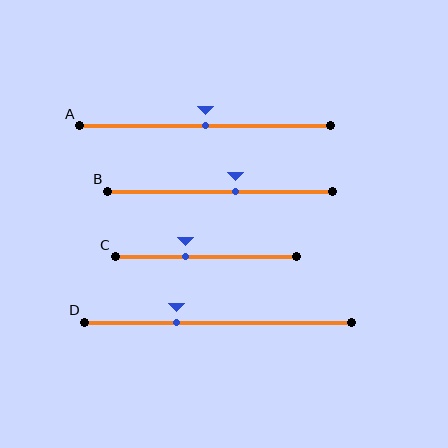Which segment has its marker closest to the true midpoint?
Segment A has its marker closest to the true midpoint.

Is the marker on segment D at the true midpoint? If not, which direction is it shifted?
No, the marker on segment D is shifted to the left by about 15% of the segment length.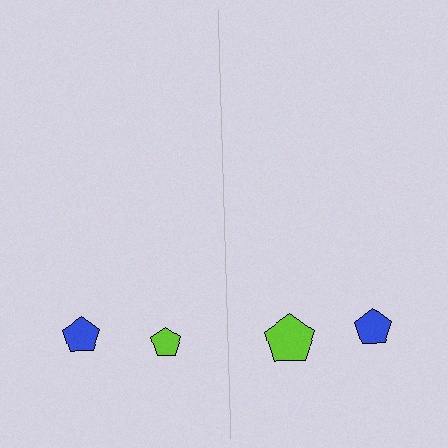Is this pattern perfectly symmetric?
No, the pattern is not perfectly symmetric. The lime pentagon on the right side has a different size than its mirror counterpart.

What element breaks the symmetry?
The lime pentagon on the right side has a different size than its mirror counterpart.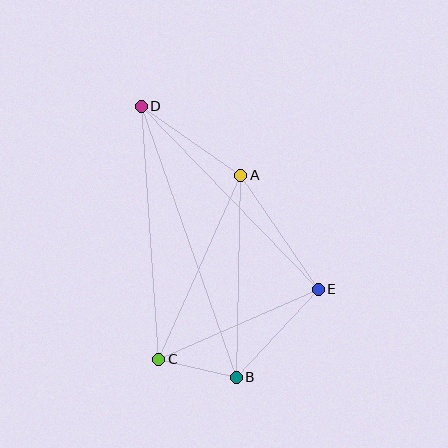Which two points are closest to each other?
Points B and C are closest to each other.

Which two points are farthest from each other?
Points B and D are farthest from each other.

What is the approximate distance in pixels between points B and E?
The distance between B and E is approximately 120 pixels.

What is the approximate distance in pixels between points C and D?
The distance between C and D is approximately 254 pixels.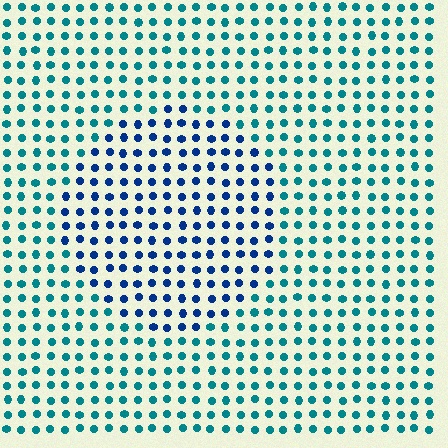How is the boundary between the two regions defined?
The boundary is defined purely by a slight shift in hue (about 37 degrees). Spacing, size, and orientation are identical on both sides.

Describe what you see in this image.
The image is filled with small teal elements in a uniform arrangement. A circle-shaped region is visible where the elements are tinted to a slightly different hue, forming a subtle color boundary.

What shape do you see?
I see a circle.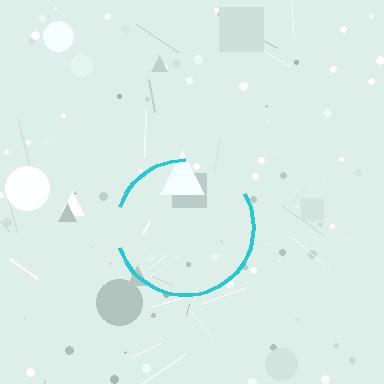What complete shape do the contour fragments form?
The contour fragments form a circle.